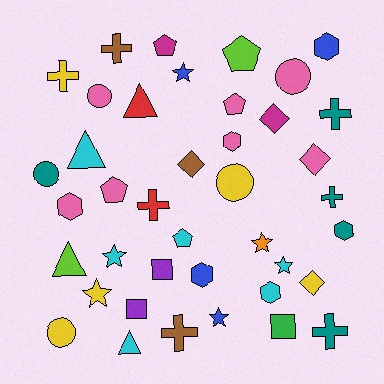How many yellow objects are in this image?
There are 5 yellow objects.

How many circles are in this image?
There are 5 circles.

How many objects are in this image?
There are 40 objects.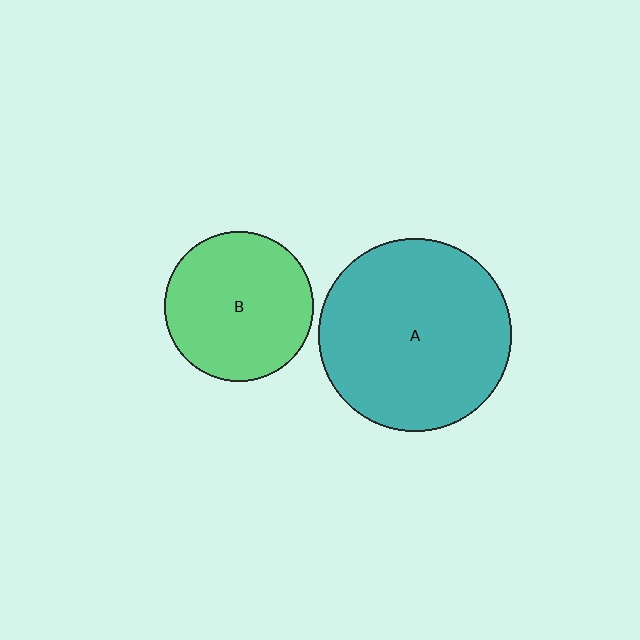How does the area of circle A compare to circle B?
Approximately 1.7 times.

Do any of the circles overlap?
No, none of the circles overlap.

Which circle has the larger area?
Circle A (teal).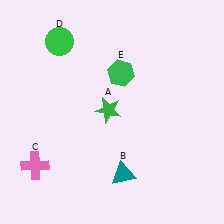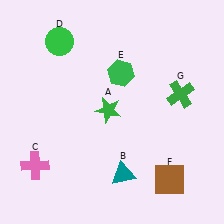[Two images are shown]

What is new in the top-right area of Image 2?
A green cross (G) was added in the top-right area of Image 2.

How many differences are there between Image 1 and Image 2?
There are 2 differences between the two images.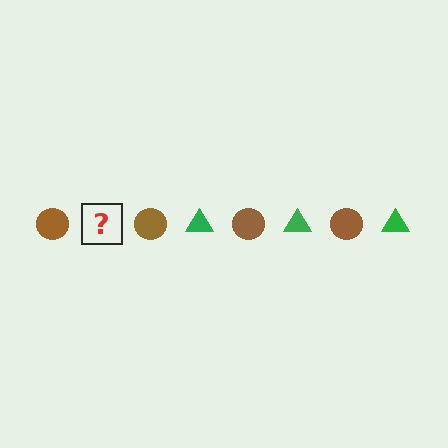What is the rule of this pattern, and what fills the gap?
The rule is that the pattern alternates between brown circle and green triangle. The gap should be filled with a green triangle.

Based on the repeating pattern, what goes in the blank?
The blank should be a green triangle.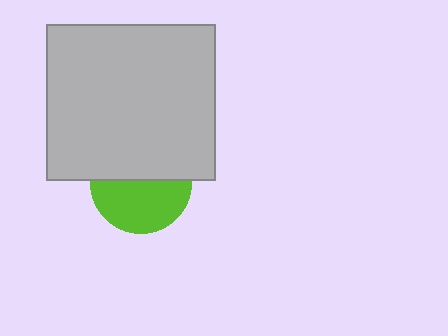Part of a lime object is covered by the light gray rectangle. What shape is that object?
It is a circle.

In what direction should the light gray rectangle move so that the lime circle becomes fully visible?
The light gray rectangle should move up. That is the shortest direction to clear the overlap and leave the lime circle fully visible.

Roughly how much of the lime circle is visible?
About half of it is visible (roughly 52%).